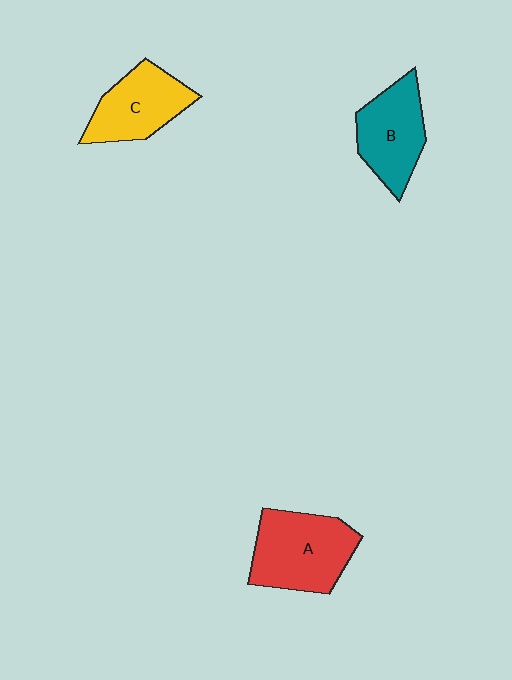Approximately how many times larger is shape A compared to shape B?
Approximately 1.2 times.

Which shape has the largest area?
Shape A (red).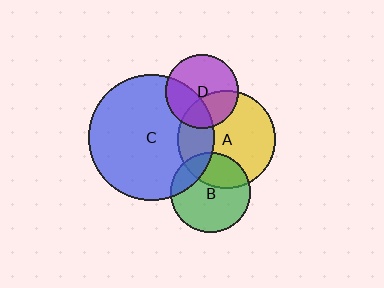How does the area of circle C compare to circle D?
Approximately 2.9 times.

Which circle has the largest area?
Circle C (blue).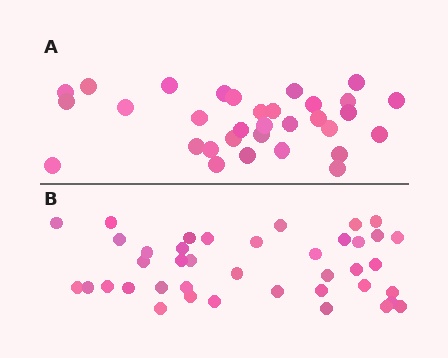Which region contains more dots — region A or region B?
Region B (the bottom region) has more dots.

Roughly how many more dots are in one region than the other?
Region B has roughly 8 or so more dots than region A.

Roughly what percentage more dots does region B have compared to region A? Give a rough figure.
About 25% more.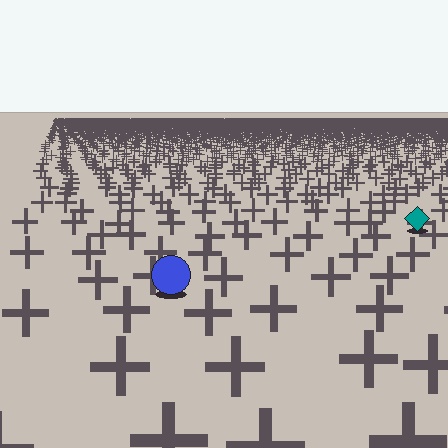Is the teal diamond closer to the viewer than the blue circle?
No. The blue circle is closer — you can tell from the texture gradient: the ground texture is coarser near it.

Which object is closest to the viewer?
The blue circle is closest. The texture marks near it are larger and more spread out.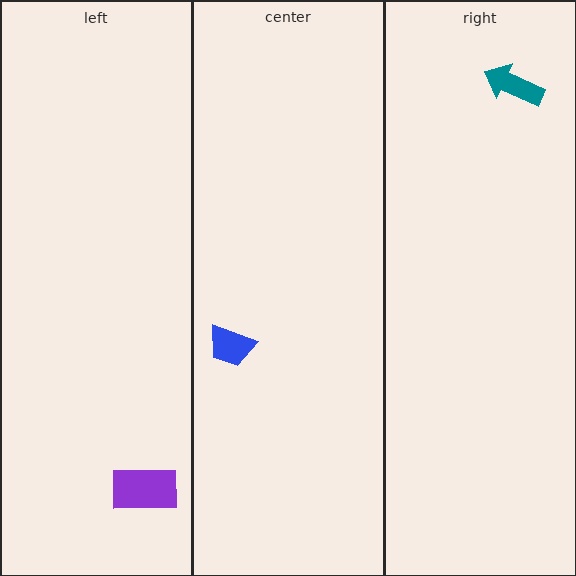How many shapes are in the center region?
1.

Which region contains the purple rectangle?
The left region.